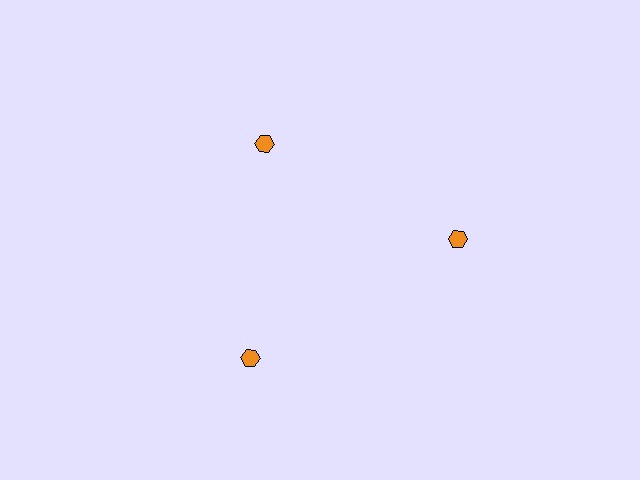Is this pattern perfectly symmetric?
No. The 3 orange hexagons are arranged in a ring, but one element near the 11 o'clock position is pulled inward toward the center, breaking the 3-fold rotational symmetry.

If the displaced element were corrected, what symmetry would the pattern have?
It would have 3-fold rotational symmetry — the pattern would map onto itself every 120 degrees.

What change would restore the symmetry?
The symmetry would be restored by moving it outward, back onto the ring so that all 3 hexagons sit at equal angles and equal distance from the center.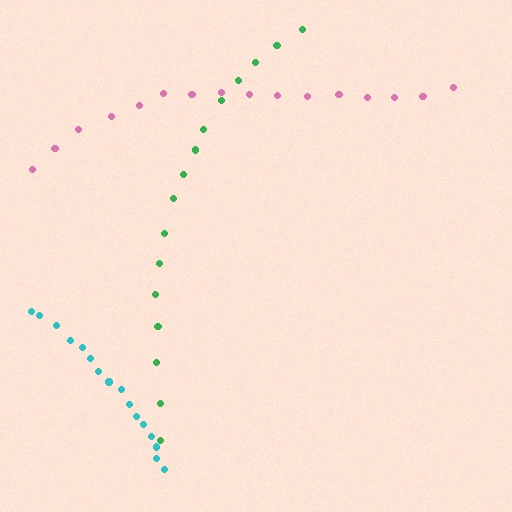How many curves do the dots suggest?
There are 3 distinct paths.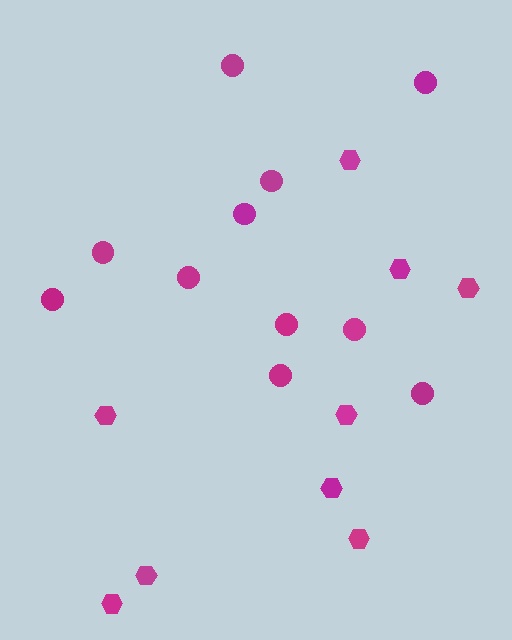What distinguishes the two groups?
There are 2 groups: one group of hexagons (9) and one group of circles (11).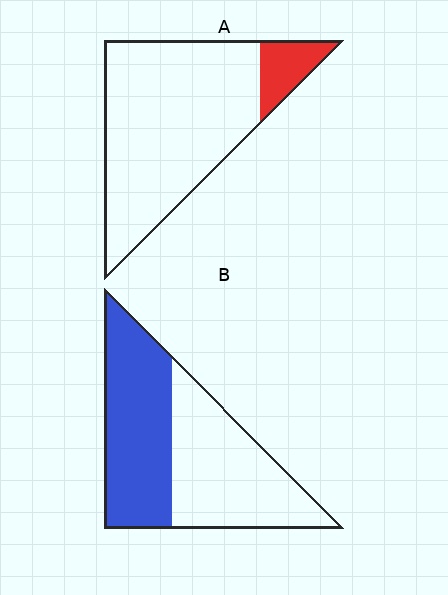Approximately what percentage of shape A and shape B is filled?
A is approximately 10% and B is approximately 50%.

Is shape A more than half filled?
No.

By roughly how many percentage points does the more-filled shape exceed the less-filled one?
By roughly 35 percentage points (B over A).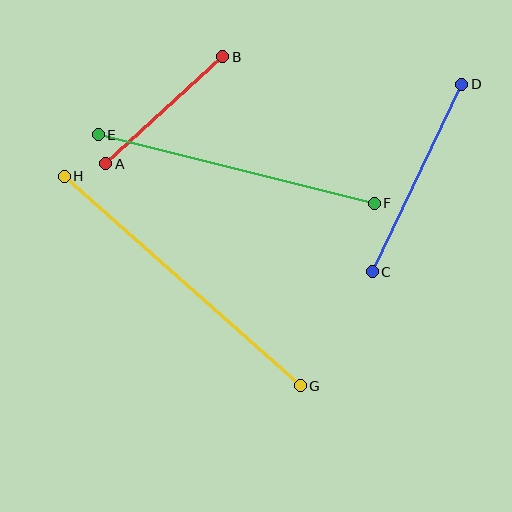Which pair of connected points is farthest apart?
Points G and H are farthest apart.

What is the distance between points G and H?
The distance is approximately 316 pixels.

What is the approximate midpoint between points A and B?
The midpoint is at approximately (164, 110) pixels.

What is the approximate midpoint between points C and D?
The midpoint is at approximately (417, 178) pixels.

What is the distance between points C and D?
The distance is approximately 208 pixels.